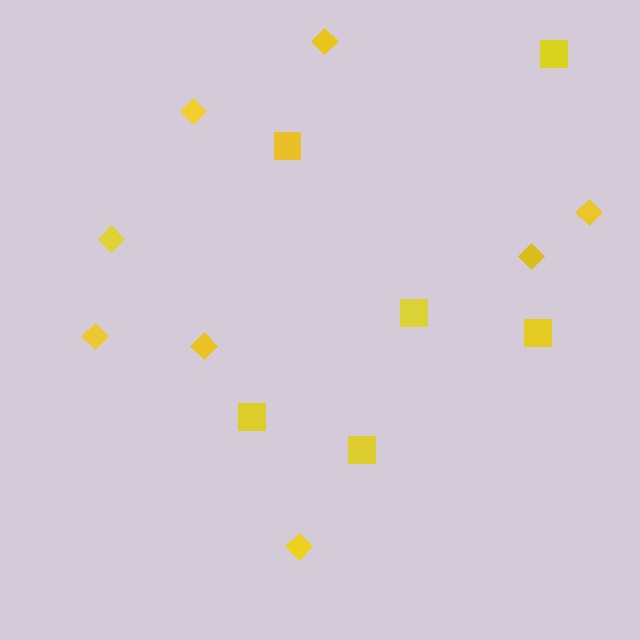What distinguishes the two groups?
There are 2 groups: one group of diamonds (8) and one group of squares (6).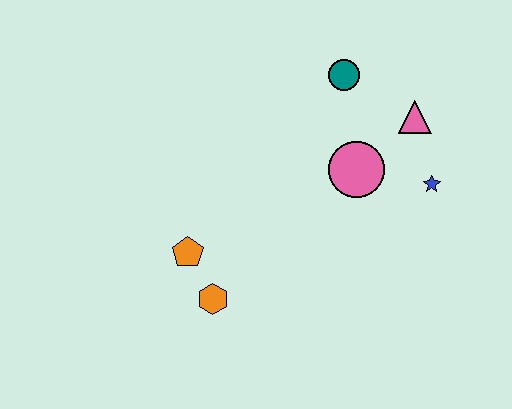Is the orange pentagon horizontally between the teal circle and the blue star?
No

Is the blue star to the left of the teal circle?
No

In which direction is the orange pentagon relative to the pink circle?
The orange pentagon is to the left of the pink circle.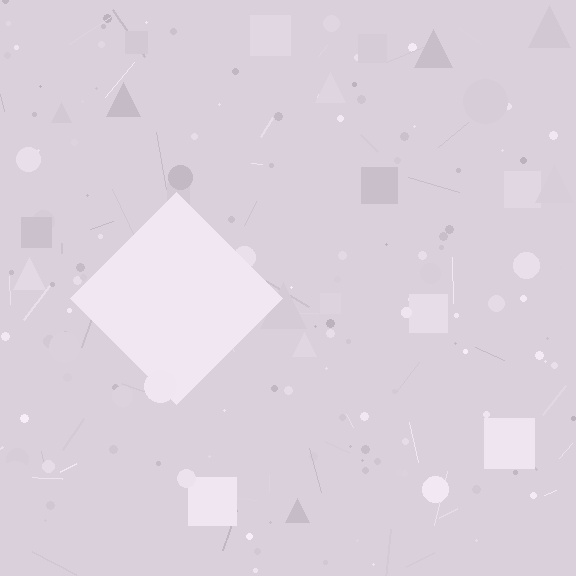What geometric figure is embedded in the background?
A diamond is embedded in the background.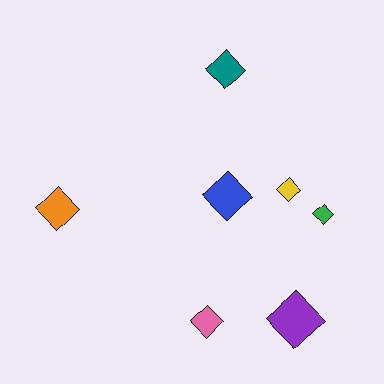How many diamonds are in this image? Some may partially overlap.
There are 7 diamonds.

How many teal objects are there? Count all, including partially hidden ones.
There is 1 teal object.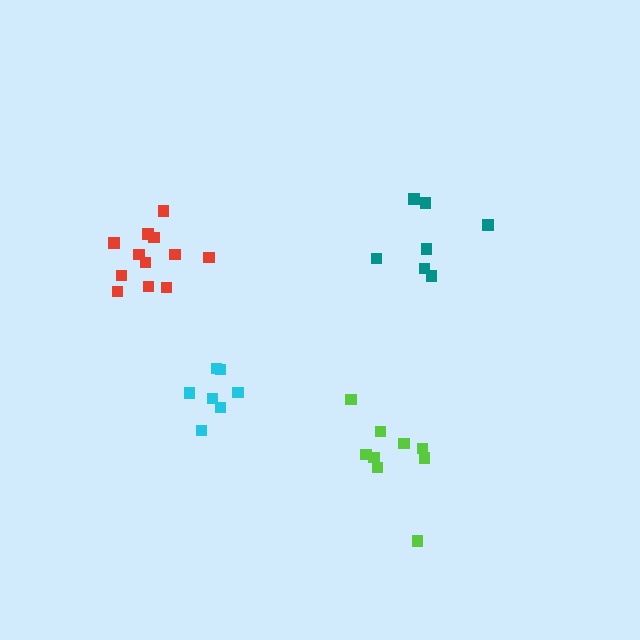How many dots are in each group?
Group 1: 7 dots, Group 2: 7 dots, Group 3: 9 dots, Group 4: 12 dots (35 total).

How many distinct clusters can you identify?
There are 4 distinct clusters.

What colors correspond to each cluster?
The clusters are colored: teal, cyan, lime, red.